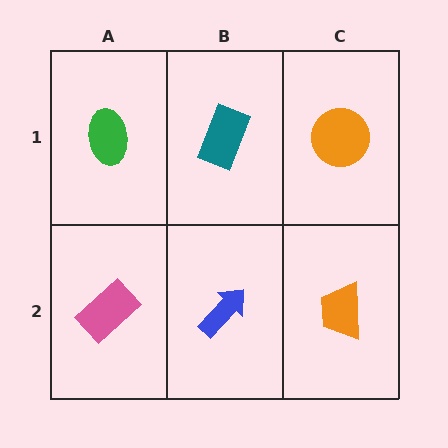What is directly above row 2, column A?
A green ellipse.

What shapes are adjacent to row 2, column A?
A green ellipse (row 1, column A), a blue arrow (row 2, column B).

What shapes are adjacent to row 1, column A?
A pink rectangle (row 2, column A), a teal rectangle (row 1, column B).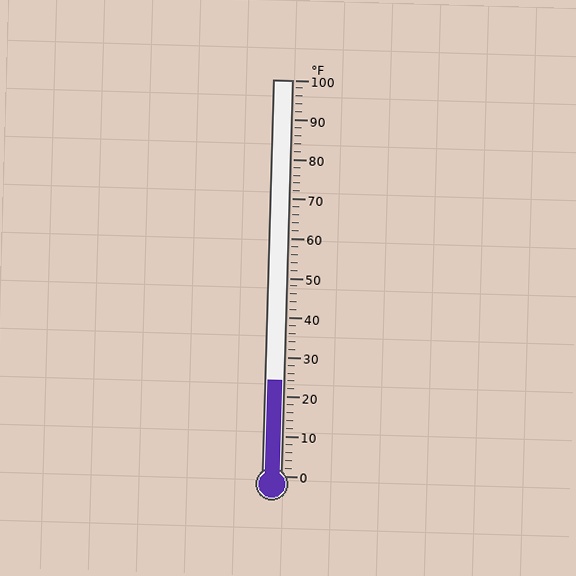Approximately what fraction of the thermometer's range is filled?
The thermometer is filled to approximately 25% of its range.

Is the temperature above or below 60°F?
The temperature is below 60°F.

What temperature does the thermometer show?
The thermometer shows approximately 24°F.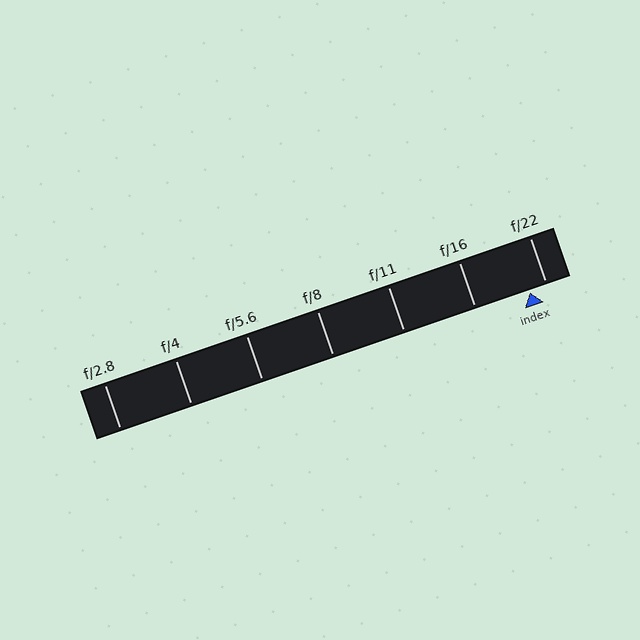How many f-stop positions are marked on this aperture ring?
There are 7 f-stop positions marked.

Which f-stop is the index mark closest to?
The index mark is closest to f/22.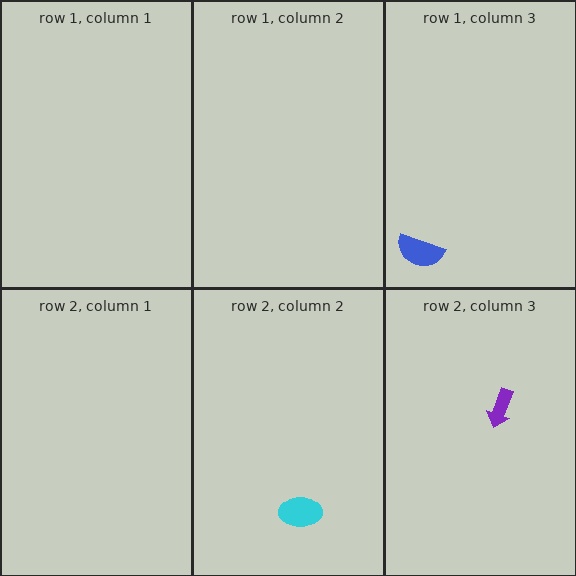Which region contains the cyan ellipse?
The row 2, column 2 region.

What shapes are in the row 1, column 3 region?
The blue semicircle.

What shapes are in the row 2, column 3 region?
The purple arrow.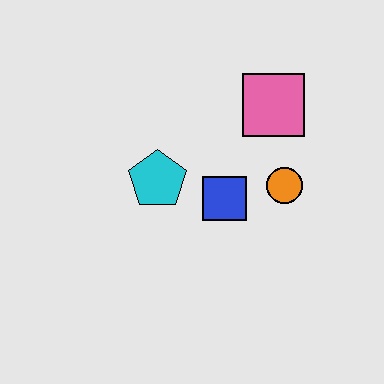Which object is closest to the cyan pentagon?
The blue square is closest to the cyan pentagon.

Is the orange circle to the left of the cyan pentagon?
No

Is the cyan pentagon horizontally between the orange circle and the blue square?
No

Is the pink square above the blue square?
Yes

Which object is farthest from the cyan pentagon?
The pink square is farthest from the cyan pentagon.